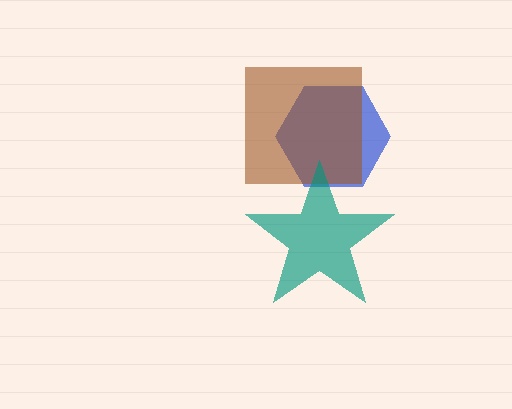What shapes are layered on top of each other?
The layered shapes are: a blue hexagon, a brown square, a teal star.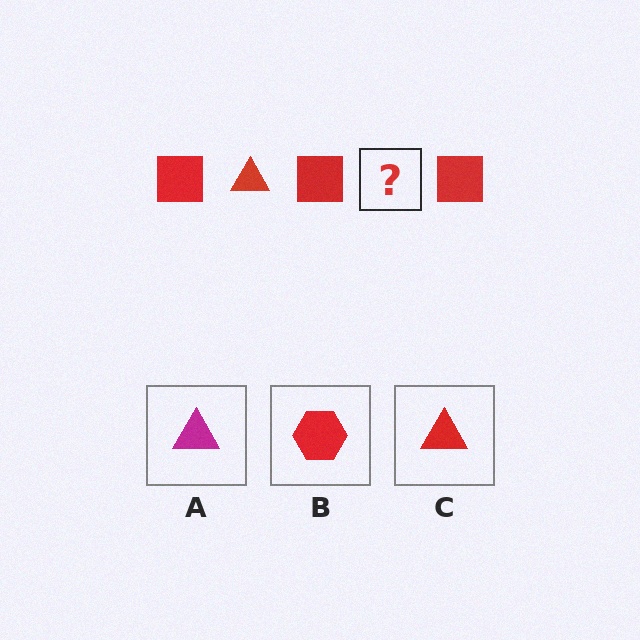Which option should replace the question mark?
Option C.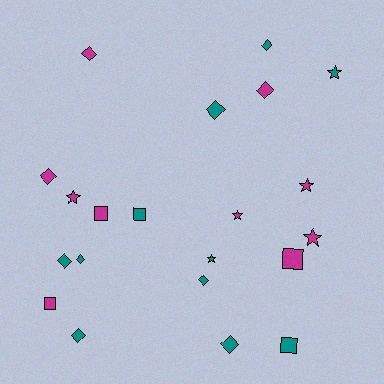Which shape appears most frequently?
Diamond, with 10 objects.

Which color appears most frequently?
Teal, with 11 objects.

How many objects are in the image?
There are 21 objects.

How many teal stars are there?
There are 2 teal stars.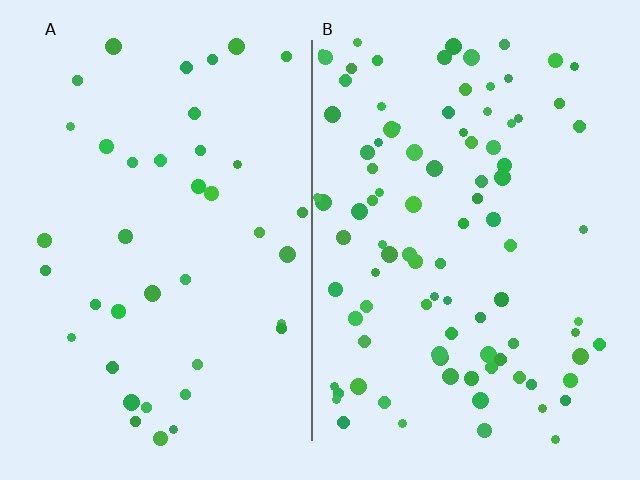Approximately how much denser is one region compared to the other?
Approximately 2.4× — region B over region A.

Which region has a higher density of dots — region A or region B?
B (the right).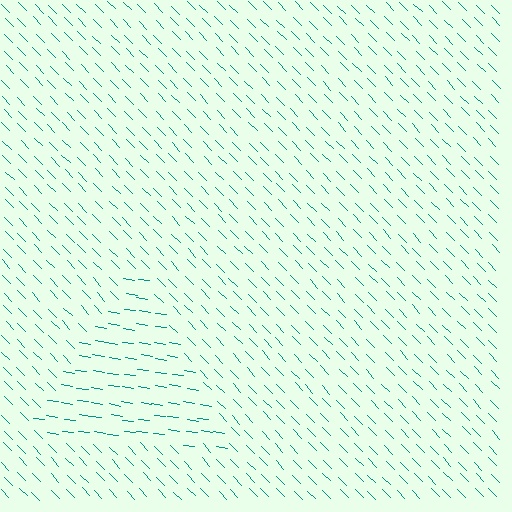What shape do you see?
I see a triangle.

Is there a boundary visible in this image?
Yes, there is a texture boundary formed by a change in line orientation.